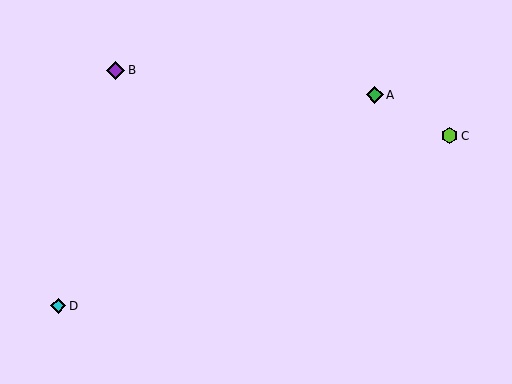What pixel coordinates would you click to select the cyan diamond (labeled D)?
Click at (58, 306) to select the cyan diamond D.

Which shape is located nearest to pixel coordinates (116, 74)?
The purple diamond (labeled B) at (116, 70) is nearest to that location.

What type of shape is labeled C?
Shape C is a lime hexagon.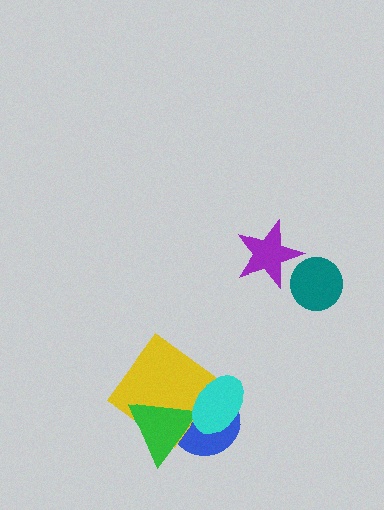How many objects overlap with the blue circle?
3 objects overlap with the blue circle.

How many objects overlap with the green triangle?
3 objects overlap with the green triangle.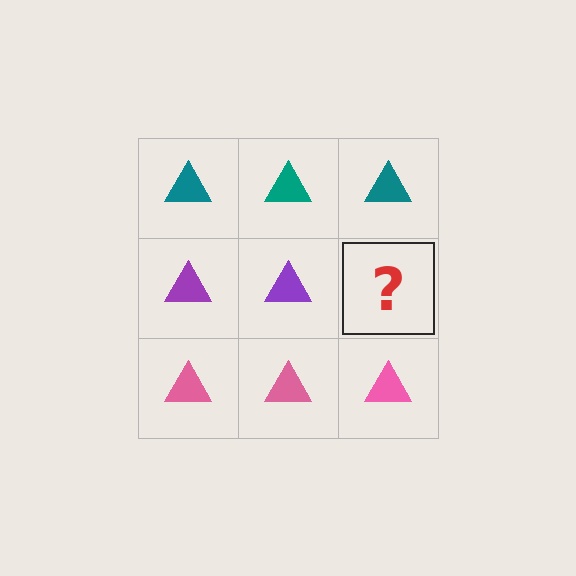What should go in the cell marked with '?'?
The missing cell should contain a purple triangle.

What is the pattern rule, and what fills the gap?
The rule is that each row has a consistent color. The gap should be filled with a purple triangle.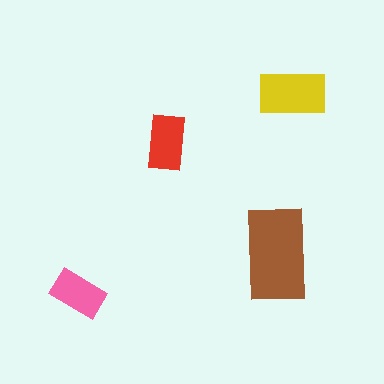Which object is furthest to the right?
The yellow rectangle is rightmost.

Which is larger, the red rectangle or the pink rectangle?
The red one.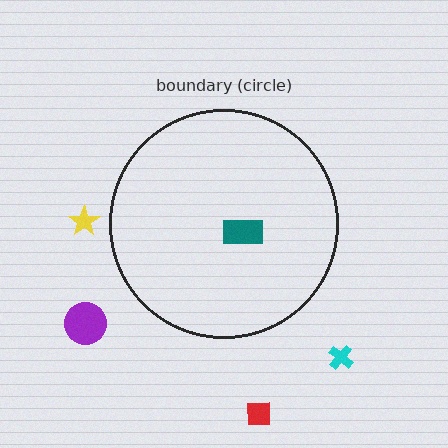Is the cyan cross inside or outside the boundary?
Outside.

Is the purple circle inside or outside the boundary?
Outside.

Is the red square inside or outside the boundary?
Outside.